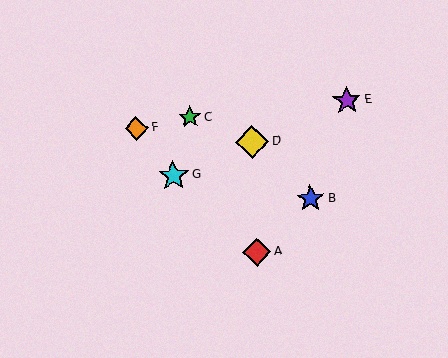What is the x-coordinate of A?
Object A is at x≈257.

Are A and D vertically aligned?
Yes, both are at x≈257.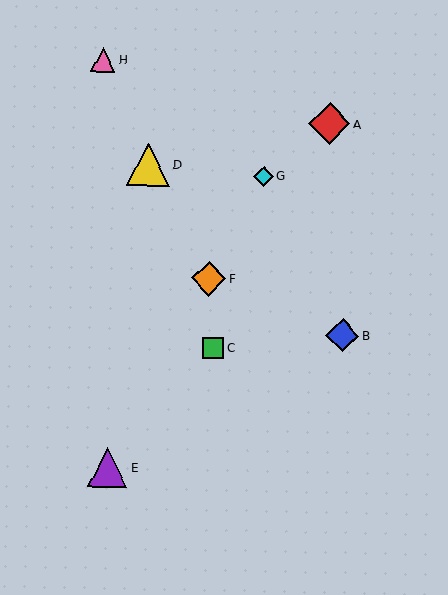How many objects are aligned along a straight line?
3 objects (E, F, G) are aligned along a straight line.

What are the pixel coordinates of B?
Object B is at (343, 336).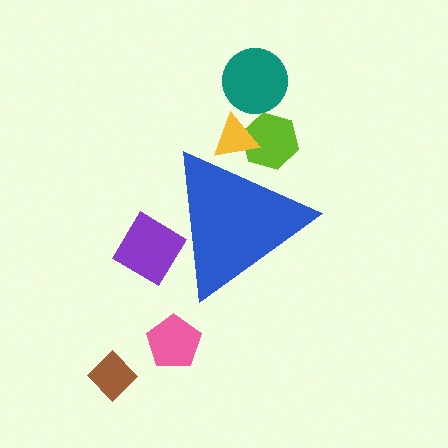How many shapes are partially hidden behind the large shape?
3 shapes are partially hidden.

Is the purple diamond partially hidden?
Yes, the purple diamond is partially hidden behind the blue triangle.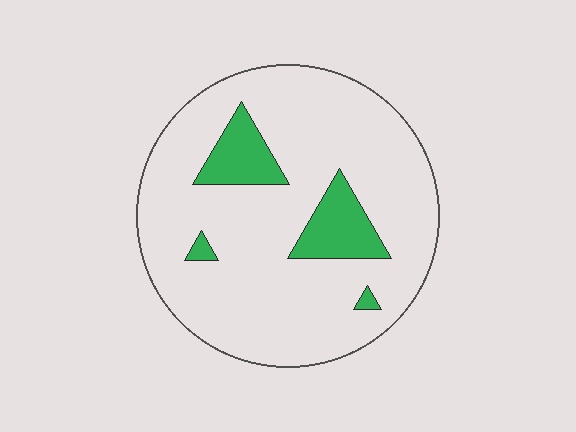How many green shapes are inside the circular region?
4.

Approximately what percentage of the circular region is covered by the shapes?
Approximately 15%.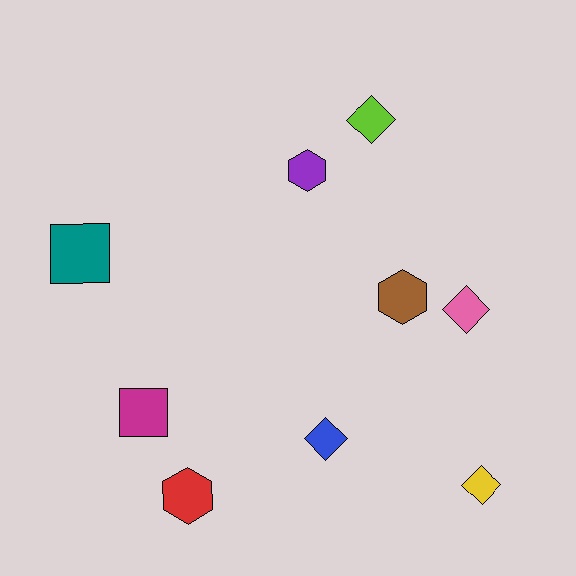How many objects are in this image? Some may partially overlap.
There are 9 objects.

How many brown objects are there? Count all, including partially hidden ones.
There is 1 brown object.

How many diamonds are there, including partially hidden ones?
There are 4 diamonds.